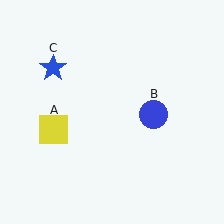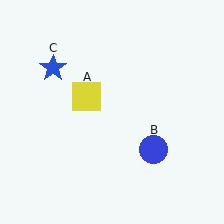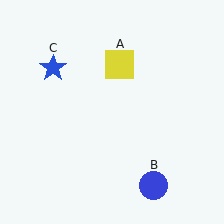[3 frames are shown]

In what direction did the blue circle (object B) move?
The blue circle (object B) moved down.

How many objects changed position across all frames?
2 objects changed position: yellow square (object A), blue circle (object B).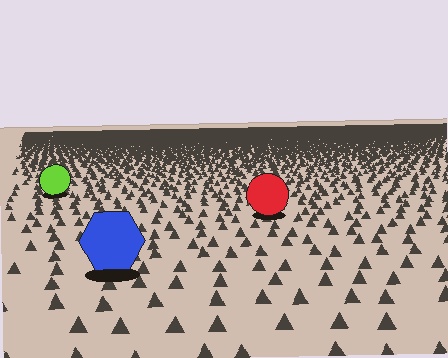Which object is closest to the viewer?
The blue hexagon is closest. The texture marks near it are larger and more spread out.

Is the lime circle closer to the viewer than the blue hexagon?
No. The blue hexagon is closer — you can tell from the texture gradient: the ground texture is coarser near it.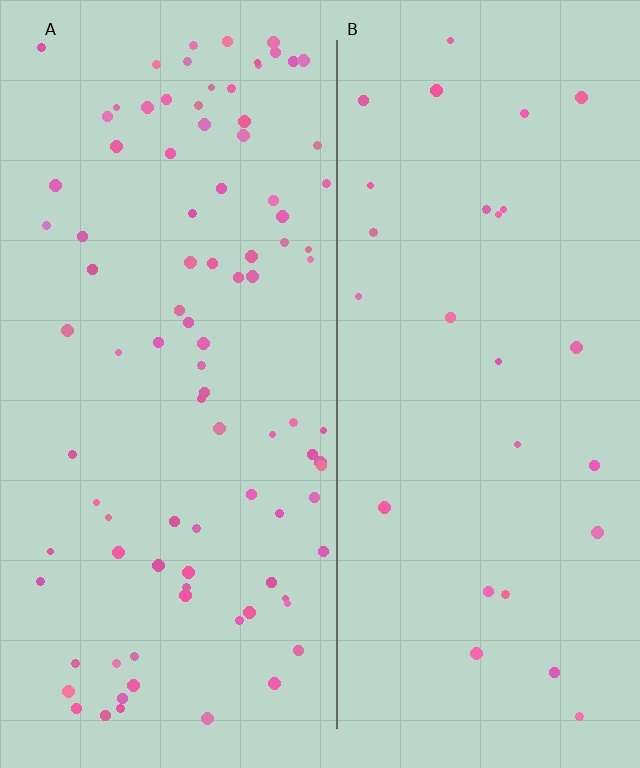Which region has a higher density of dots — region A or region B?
A (the left).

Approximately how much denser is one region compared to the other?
Approximately 3.5× — region A over region B.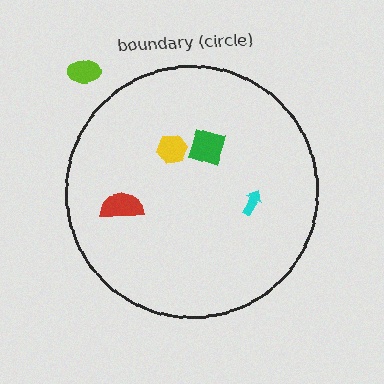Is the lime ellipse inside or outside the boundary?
Outside.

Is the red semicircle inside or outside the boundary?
Inside.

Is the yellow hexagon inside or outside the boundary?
Inside.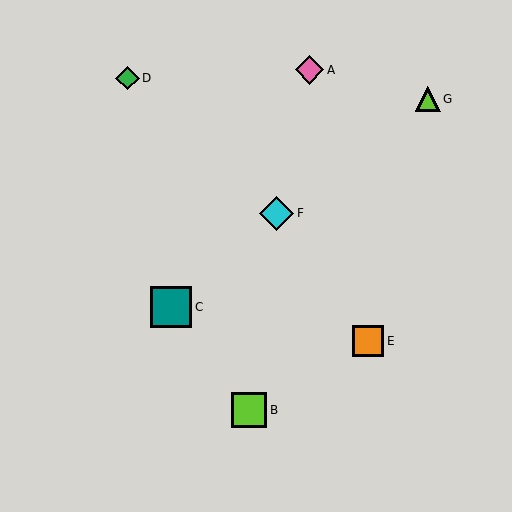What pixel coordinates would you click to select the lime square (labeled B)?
Click at (249, 410) to select the lime square B.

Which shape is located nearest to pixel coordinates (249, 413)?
The lime square (labeled B) at (249, 410) is nearest to that location.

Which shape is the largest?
The teal square (labeled C) is the largest.